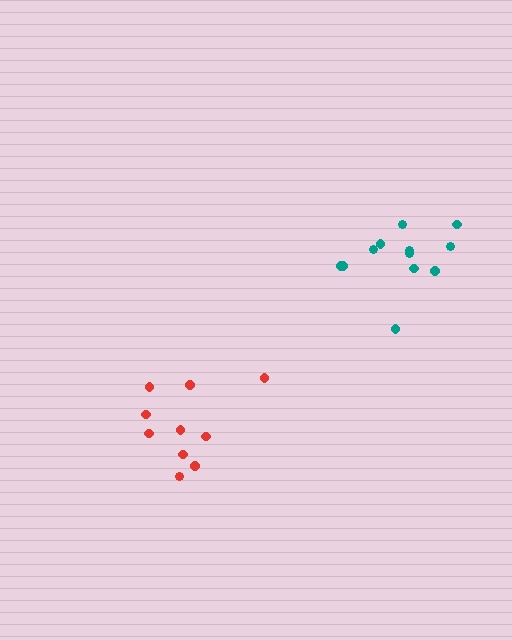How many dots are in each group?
Group 1: 10 dots, Group 2: 12 dots (22 total).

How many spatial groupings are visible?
There are 2 spatial groupings.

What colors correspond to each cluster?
The clusters are colored: red, teal.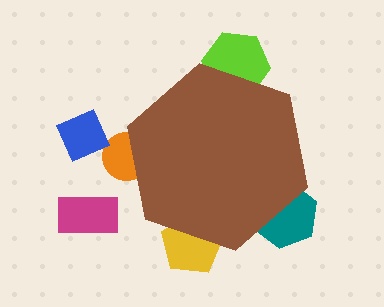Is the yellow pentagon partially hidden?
Yes, the yellow pentagon is partially hidden behind the brown hexagon.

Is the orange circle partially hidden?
Yes, the orange circle is partially hidden behind the brown hexagon.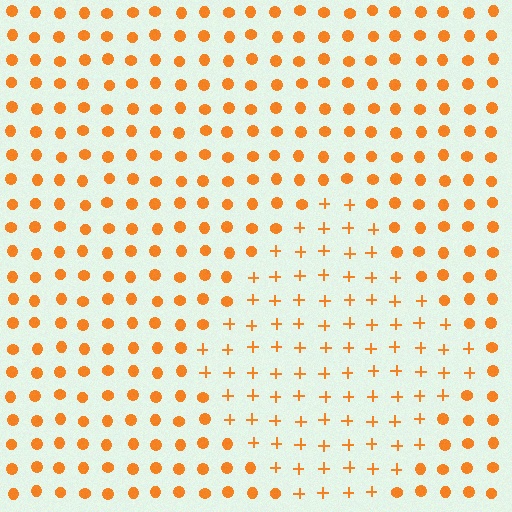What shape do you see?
I see a diamond.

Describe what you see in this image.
The image is filled with small orange elements arranged in a uniform grid. A diamond-shaped region contains plus signs, while the surrounding area contains circles. The boundary is defined purely by the change in element shape.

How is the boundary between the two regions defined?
The boundary is defined by a change in element shape: plus signs inside vs. circles outside. All elements share the same color and spacing.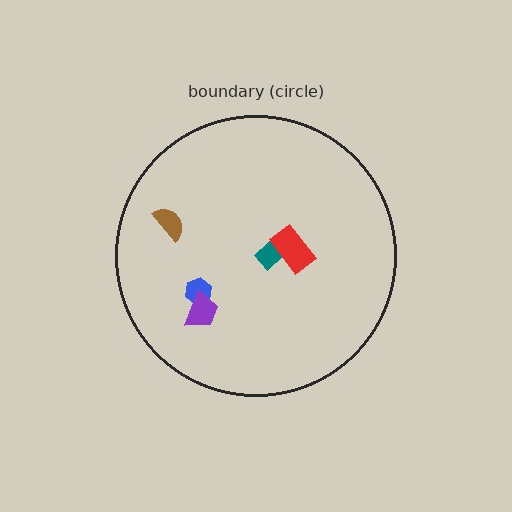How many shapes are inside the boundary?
5 inside, 0 outside.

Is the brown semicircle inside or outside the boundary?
Inside.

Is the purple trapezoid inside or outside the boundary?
Inside.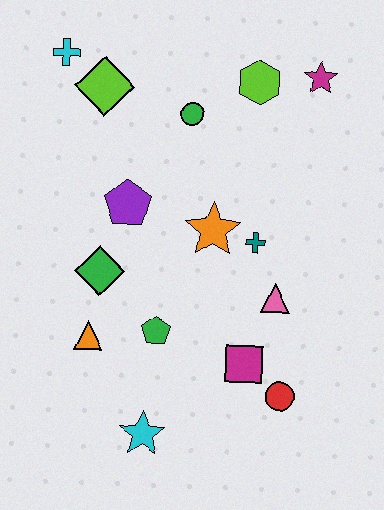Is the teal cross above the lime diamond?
No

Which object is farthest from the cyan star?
The magenta star is farthest from the cyan star.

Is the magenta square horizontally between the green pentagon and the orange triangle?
No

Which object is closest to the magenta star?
The lime hexagon is closest to the magenta star.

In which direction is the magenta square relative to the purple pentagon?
The magenta square is below the purple pentagon.